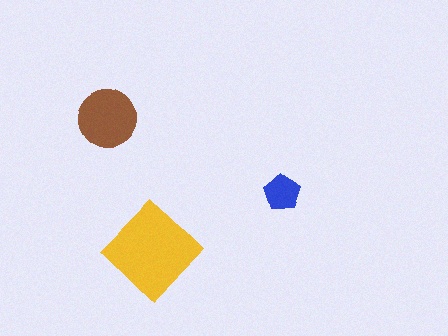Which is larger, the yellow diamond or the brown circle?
The yellow diamond.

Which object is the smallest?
The blue pentagon.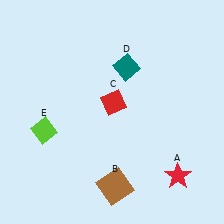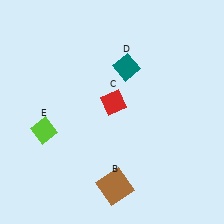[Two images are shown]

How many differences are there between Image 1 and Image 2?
There is 1 difference between the two images.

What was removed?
The red star (A) was removed in Image 2.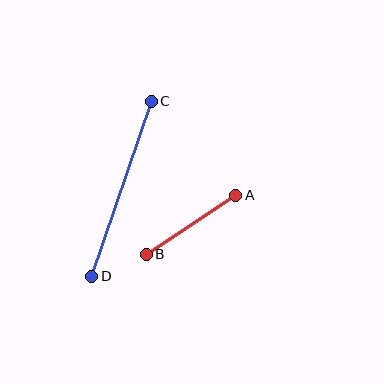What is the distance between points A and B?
The distance is approximately 107 pixels.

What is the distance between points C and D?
The distance is approximately 185 pixels.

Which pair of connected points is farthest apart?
Points C and D are farthest apart.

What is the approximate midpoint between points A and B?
The midpoint is at approximately (191, 225) pixels.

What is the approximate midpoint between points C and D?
The midpoint is at approximately (122, 189) pixels.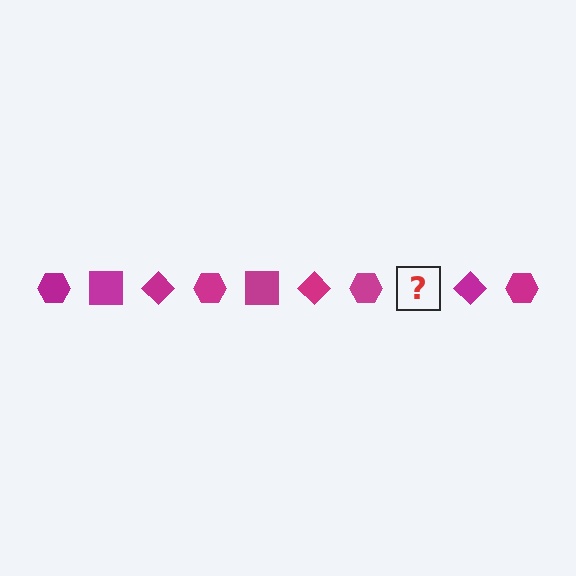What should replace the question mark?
The question mark should be replaced with a magenta square.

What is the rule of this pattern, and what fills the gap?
The rule is that the pattern cycles through hexagon, square, diamond shapes in magenta. The gap should be filled with a magenta square.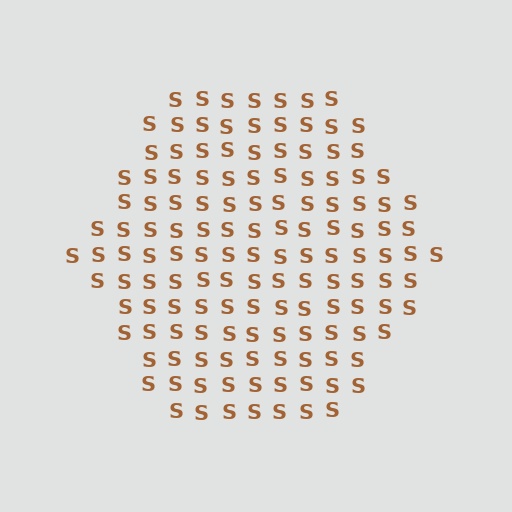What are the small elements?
The small elements are letter S's.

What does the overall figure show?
The overall figure shows a hexagon.